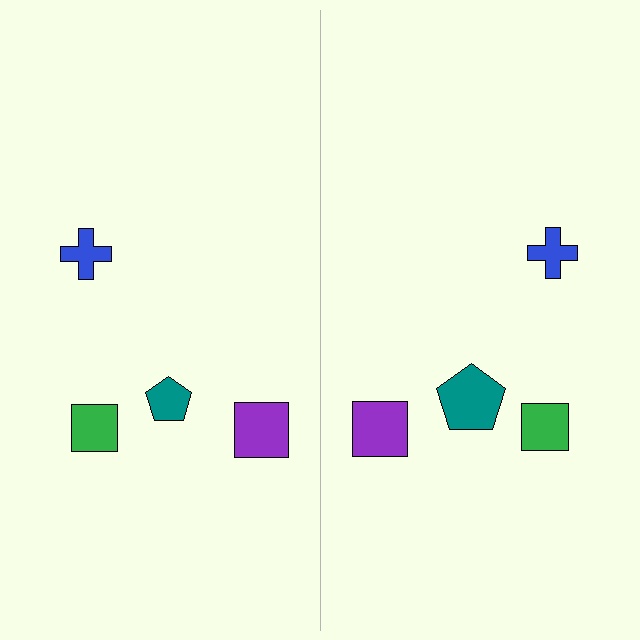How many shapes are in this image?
There are 8 shapes in this image.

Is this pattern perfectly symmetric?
No, the pattern is not perfectly symmetric. The teal pentagon on the right side has a different size than its mirror counterpart.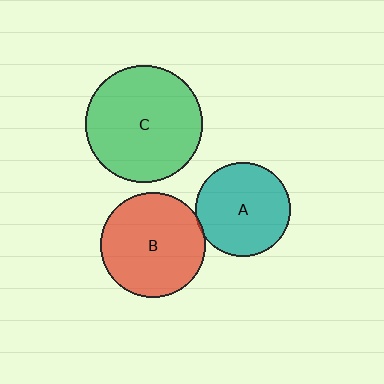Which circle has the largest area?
Circle C (green).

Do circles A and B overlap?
Yes.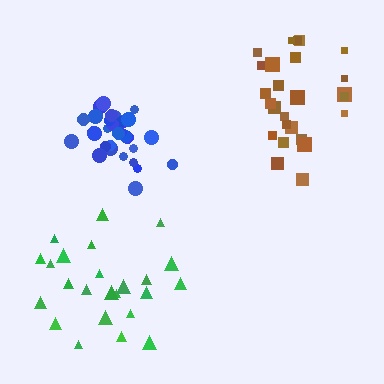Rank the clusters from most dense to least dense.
blue, brown, green.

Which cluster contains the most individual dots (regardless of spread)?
Blue (33).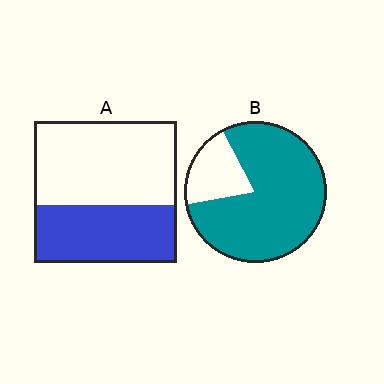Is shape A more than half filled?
No.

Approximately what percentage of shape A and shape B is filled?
A is approximately 40% and B is approximately 80%.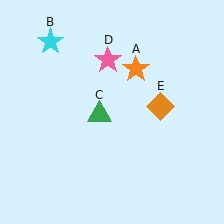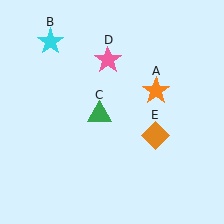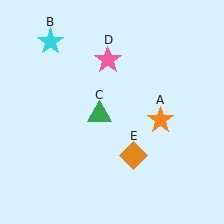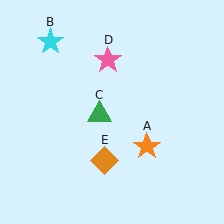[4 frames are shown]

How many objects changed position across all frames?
2 objects changed position: orange star (object A), orange diamond (object E).